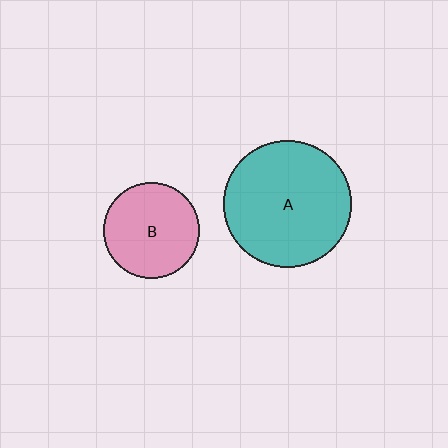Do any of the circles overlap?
No, none of the circles overlap.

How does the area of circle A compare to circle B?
Approximately 1.8 times.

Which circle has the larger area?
Circle A (teal).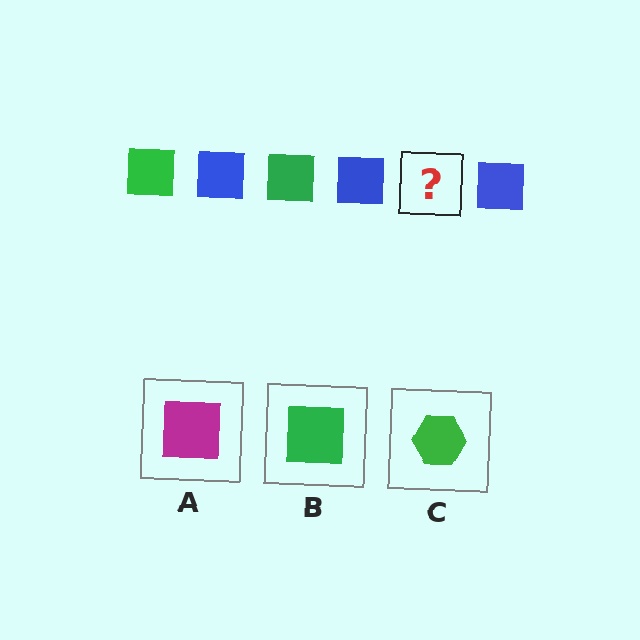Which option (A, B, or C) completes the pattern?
B.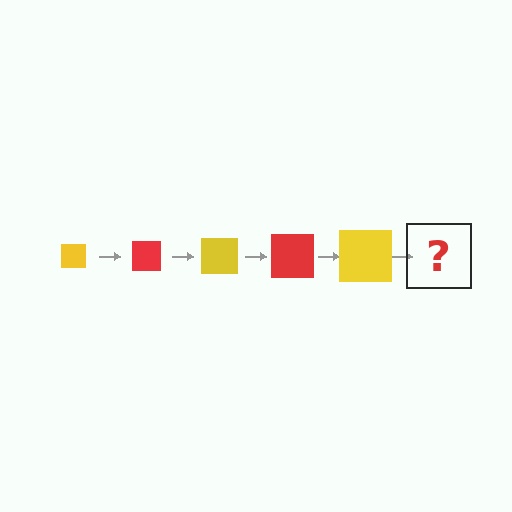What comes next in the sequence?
The next element should be a red square, larger than the previous one.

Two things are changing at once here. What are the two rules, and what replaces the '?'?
The two rules are that the square grows larger each step and the color cycles through yellow and red. The '?' should be a red square, larger than the previous one.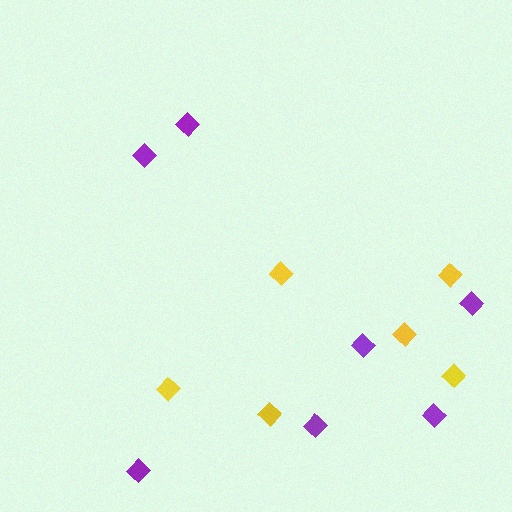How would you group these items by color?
There are 2 groups: one group of yellow diamonds (6) and one group of purple diamonds (7).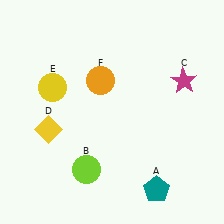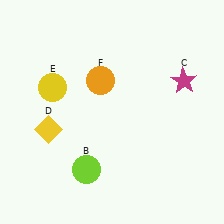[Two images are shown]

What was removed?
The teal pentagon (A) was removed in Image 2.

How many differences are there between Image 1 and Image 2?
There is 1 difference between the two images.